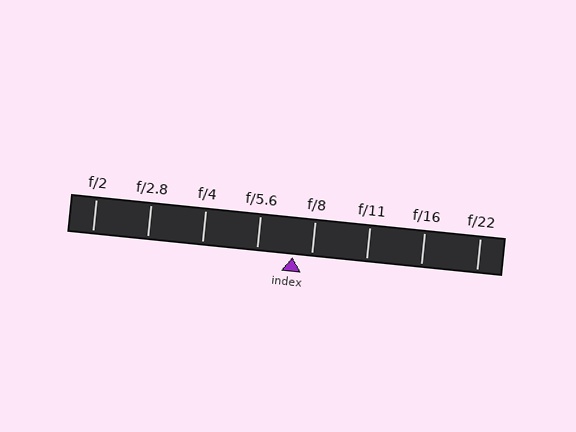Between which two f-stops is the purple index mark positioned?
The index mark is between f/5.6 and f/8.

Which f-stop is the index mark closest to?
The index mark is closest to f/8.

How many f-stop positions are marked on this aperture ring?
There are 8 f-stop positions marked.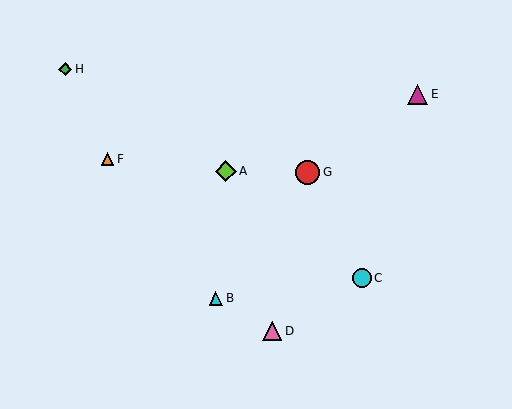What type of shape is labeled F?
Shape F is an orange triangle.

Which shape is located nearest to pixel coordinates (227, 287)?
The cyan triangle (labeled B) at (216, 298) is nearest to that location.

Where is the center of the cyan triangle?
The center of the cyan triangle is at (216, 298).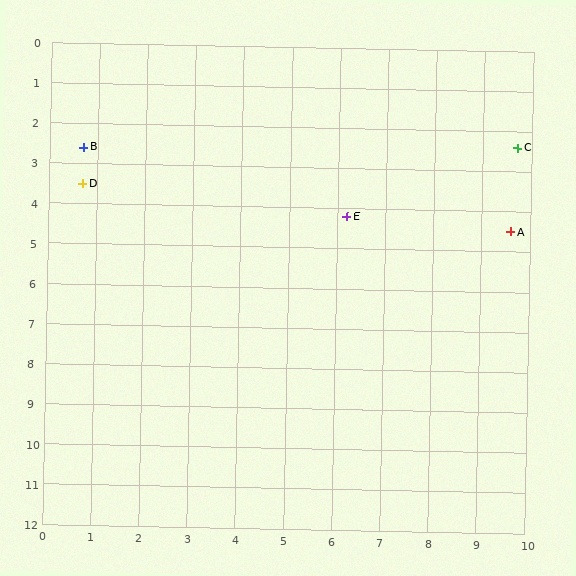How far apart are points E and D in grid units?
Points E and D are about 5.5 grid units apart.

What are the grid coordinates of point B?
Point B is at approximately (0.7, 2.6).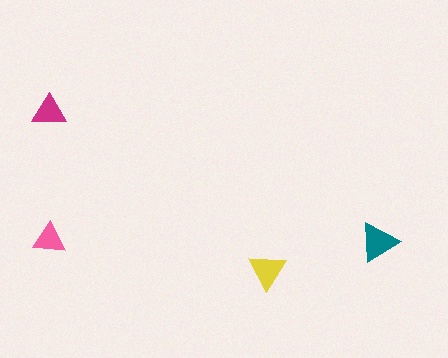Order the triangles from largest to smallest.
the teal one, the yellow one, the magenta one, the pink one.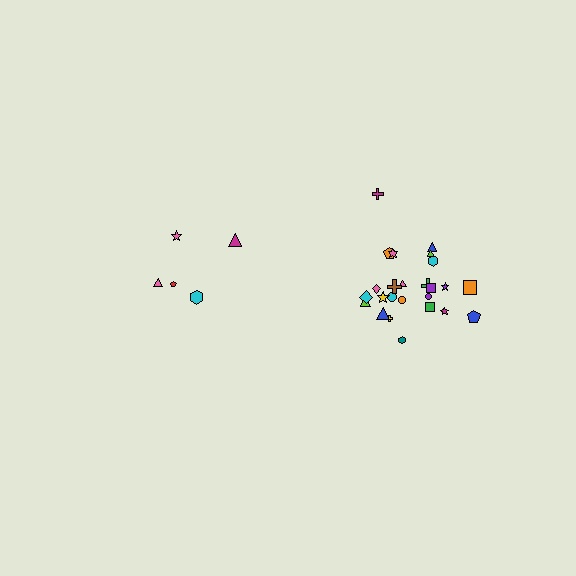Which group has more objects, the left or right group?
The right group.